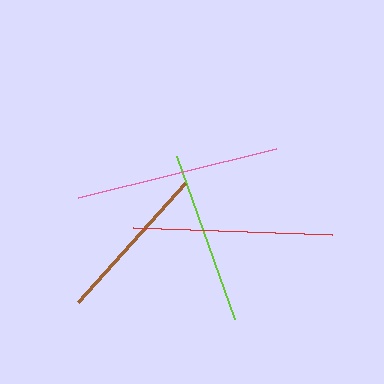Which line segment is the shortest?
The brown line is the shortest at approximately 160 pixels.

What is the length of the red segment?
The red segment is approximately 199 pixels long.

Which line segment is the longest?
The pink line is the longest at approximately 204 pixels.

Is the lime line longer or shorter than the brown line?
The lime line is longer than the brown line.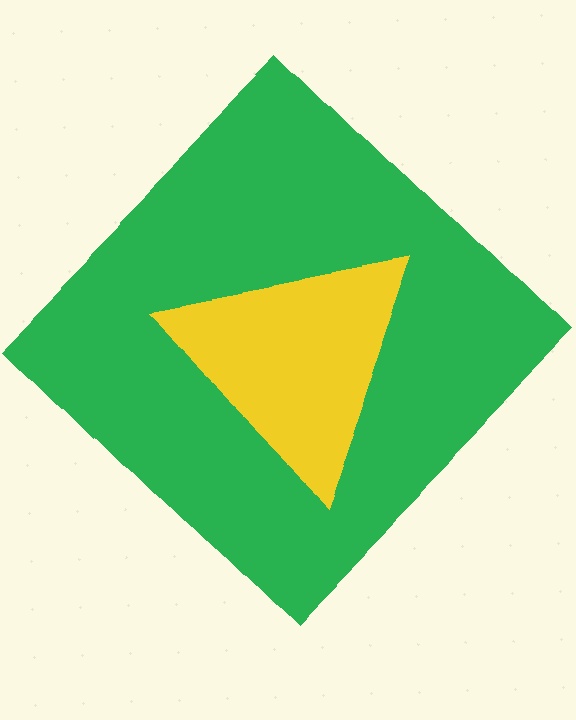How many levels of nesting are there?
2.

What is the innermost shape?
The yellow triangle.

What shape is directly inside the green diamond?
The yellow triangle.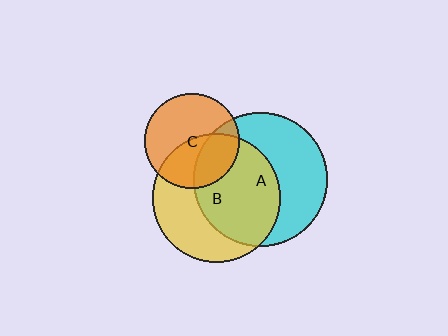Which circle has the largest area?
Circle A (cyan).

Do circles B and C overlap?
Yes.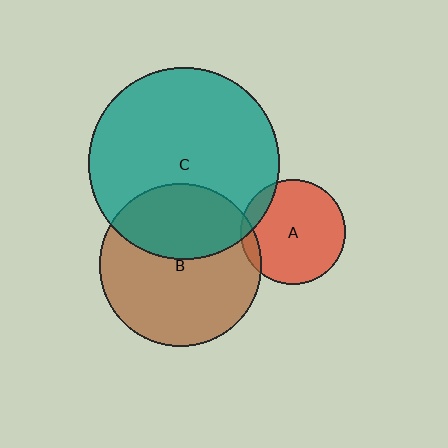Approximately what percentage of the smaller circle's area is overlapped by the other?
Approximately 10%.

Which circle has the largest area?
Circle C (teal).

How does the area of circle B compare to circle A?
Approximately 2.4 times.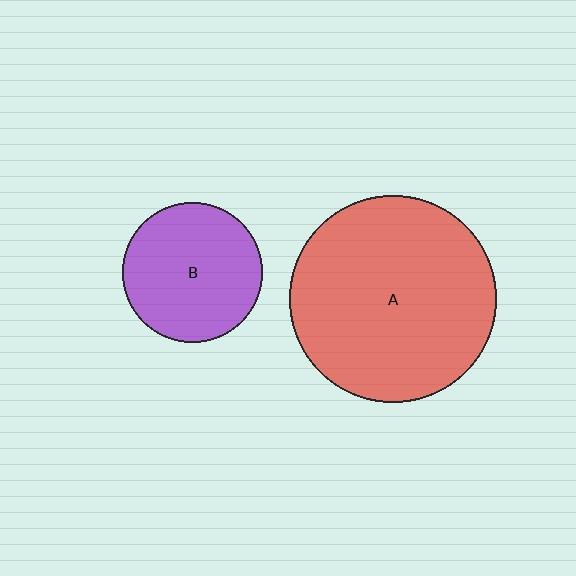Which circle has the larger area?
Circle A (red).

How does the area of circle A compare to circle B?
Approximately 2.2 times.